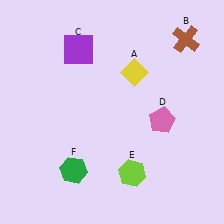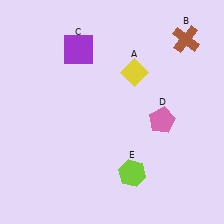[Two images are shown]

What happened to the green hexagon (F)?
The green hexagon (F) was removed in Image 2. It was in the bottom-left area of Image 1.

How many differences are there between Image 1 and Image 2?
There is 1 difference between the two images.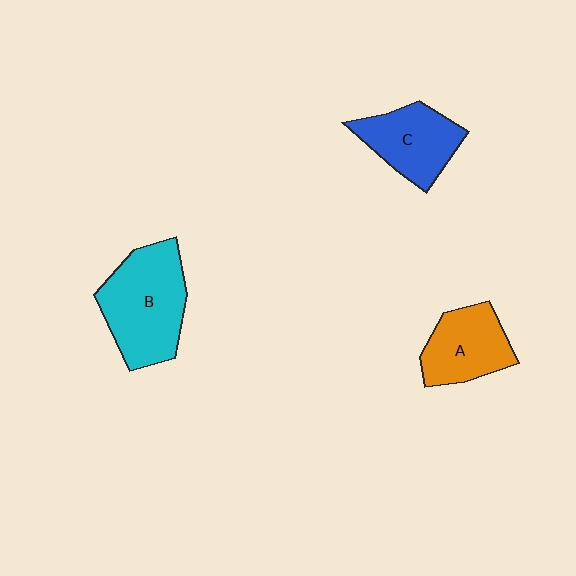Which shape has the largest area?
Shape B (cyan).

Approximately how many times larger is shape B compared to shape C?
Approximately 1.4 times.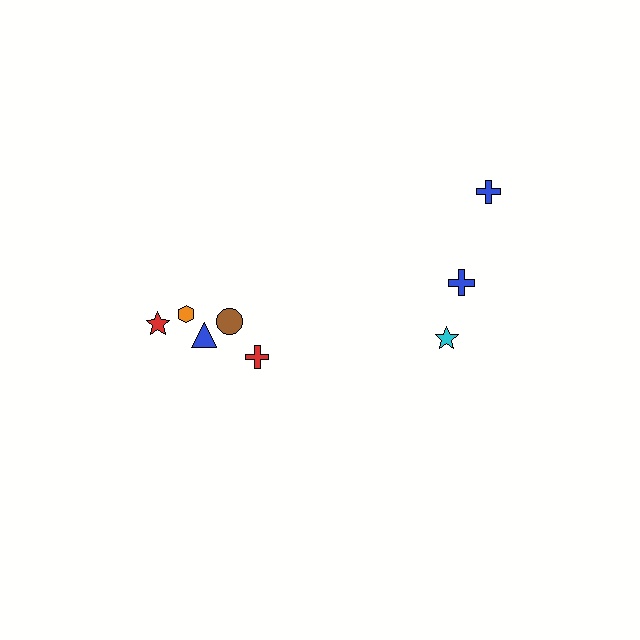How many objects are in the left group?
There are 5 objects.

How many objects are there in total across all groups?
There are 8 objects.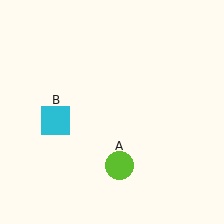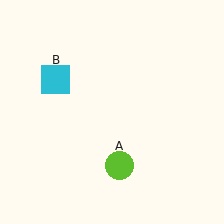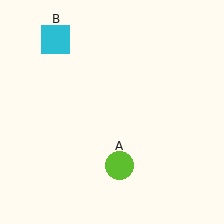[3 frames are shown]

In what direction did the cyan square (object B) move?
The cyan square (object B) moved up.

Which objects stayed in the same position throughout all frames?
Lime circle (object A) remained stationary.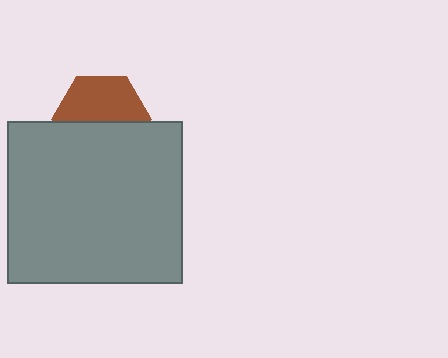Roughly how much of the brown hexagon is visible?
About half of it is visible (roughly 53%).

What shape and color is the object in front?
The object in front is a gray rectangle.